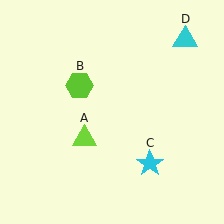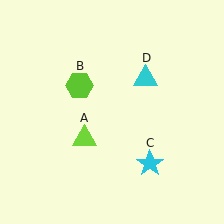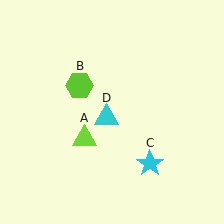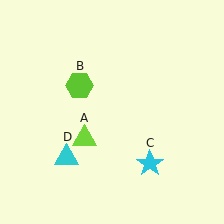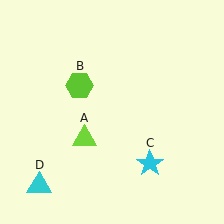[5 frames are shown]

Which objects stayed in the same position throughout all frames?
Lime triangle (object A) and lime hexagon (object B) and cyan star (object C) remained stationary.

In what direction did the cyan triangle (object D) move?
The cyan triangle (object D) moved down and to the left.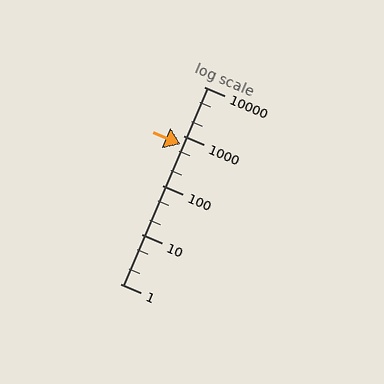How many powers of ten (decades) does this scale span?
The scale spans 4 decades, from 1 to 10000.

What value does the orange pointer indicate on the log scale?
The pointer indicates approximately 670.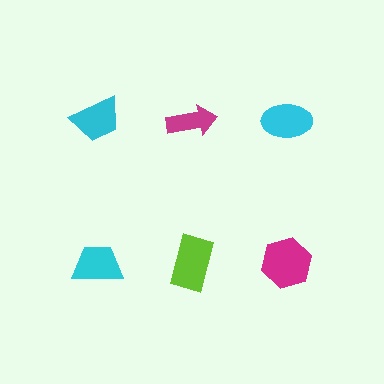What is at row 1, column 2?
A magenta arrow.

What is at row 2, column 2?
A lime rectangle.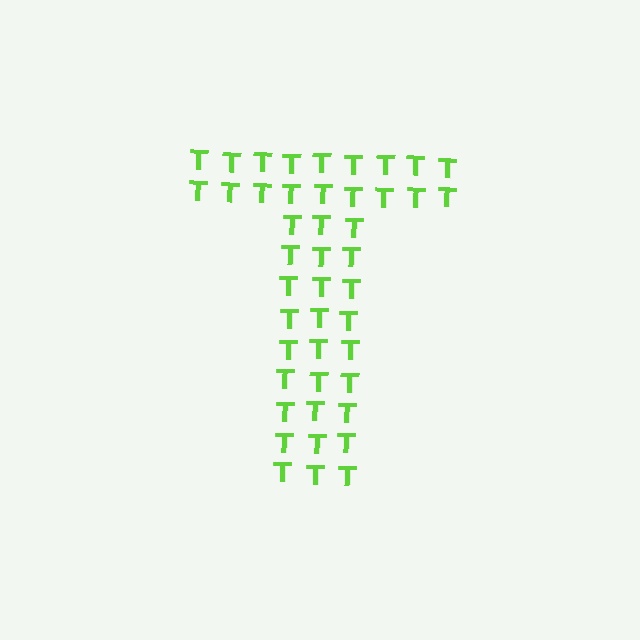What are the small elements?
The small elements are letter T's.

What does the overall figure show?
The overall figure shows the letter T.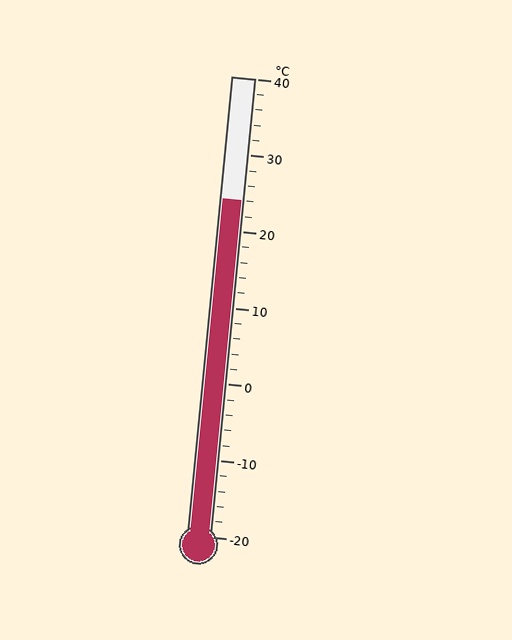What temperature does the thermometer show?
The thermometer shows approximately 24°C.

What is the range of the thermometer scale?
The thermometer scale ranges from -20°C to 40°C.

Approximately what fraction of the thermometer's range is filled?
The thermometer is filled to approximately 75% of its range.